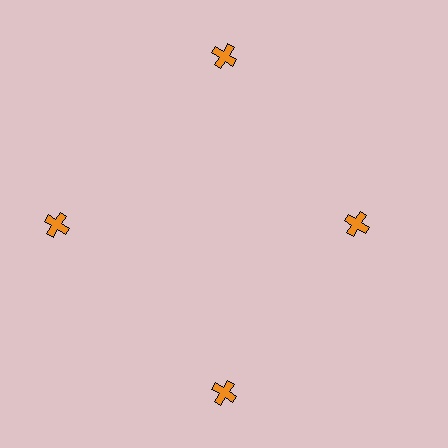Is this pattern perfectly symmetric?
No. The 4 orange crosses are arranged in a ring, but one element near the 3 o'clock position is pulled inward toward the center, breaking the 4-fold rotational symmetry.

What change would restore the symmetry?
The symmetry would be restored by moving it outward, back onto the ring so that all 4 crosses sit at equal angles and equal distance from the center.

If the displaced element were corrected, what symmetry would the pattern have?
It would have 4-fold rotational symmetry — the pattern would map onto itself every 90 degrees.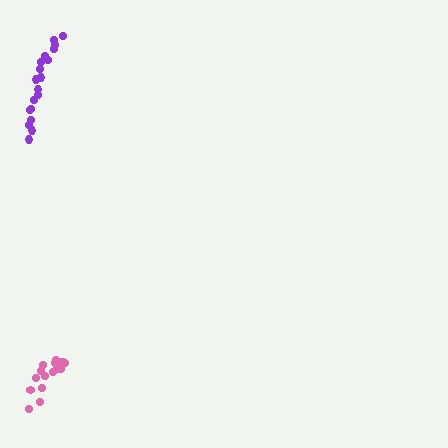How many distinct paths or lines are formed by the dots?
There are 2 distinct paths.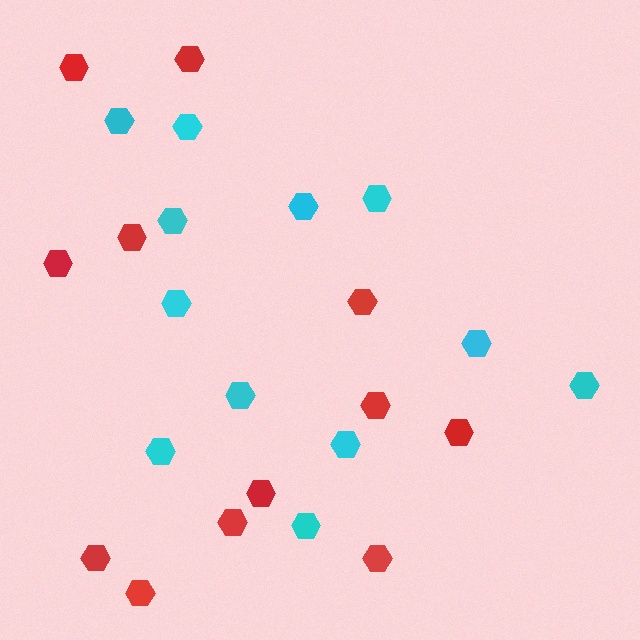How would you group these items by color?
There are 2 groups: one group of cyan hexagons (12) and one group of red hexagons (12).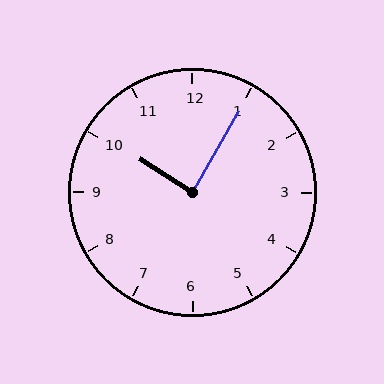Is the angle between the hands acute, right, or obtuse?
It is right.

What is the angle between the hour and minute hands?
Approximately 88 degrees.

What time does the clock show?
10:05.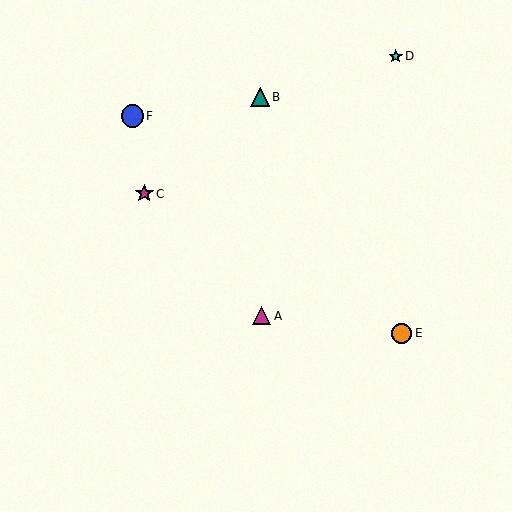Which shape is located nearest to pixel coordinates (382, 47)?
The cyan star (labeled D) at (396, 56) is nearest to that location.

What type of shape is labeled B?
Shape B is a teal triangle.